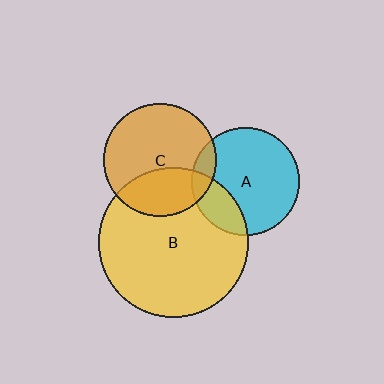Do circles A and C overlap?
Yes.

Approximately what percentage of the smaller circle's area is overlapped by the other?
Approximately 10%.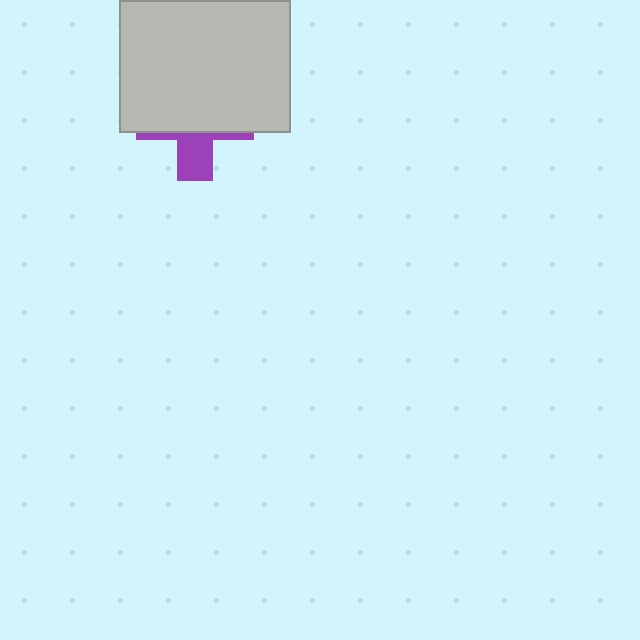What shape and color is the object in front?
The object in front is a light gray rectangle.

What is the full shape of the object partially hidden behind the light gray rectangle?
The partially hidden object is a purple cross.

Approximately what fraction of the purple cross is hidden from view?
Roughly 69% of the purple cross is hidden behind the light gray rectangle.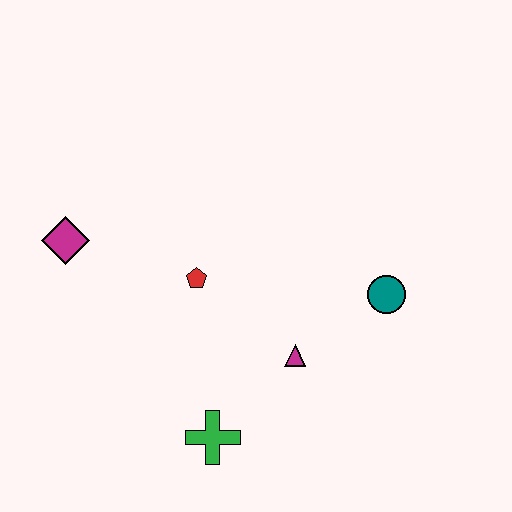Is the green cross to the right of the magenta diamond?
Yes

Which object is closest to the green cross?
The magenta triangle is closest to the green cross.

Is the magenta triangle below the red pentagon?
Yes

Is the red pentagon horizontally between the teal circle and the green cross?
No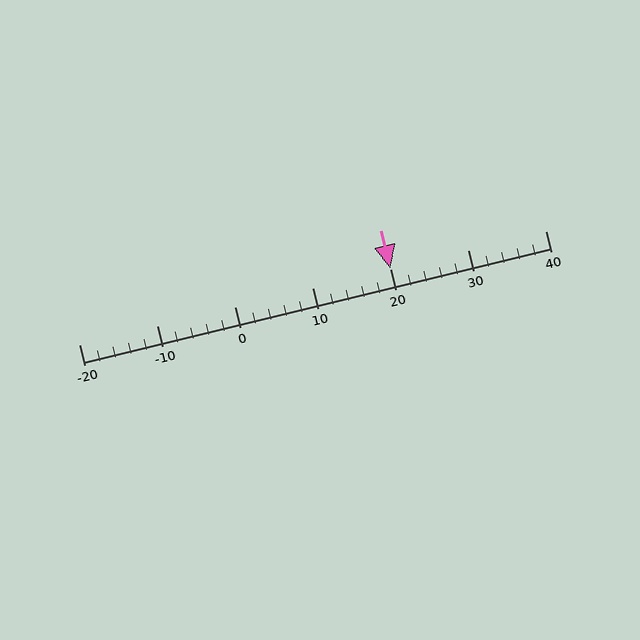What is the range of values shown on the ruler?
The ruler shows values from -20 to 40.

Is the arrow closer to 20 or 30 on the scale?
The arrow is closer to 20.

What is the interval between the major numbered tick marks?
The major tick marks are spaced 10 units apart.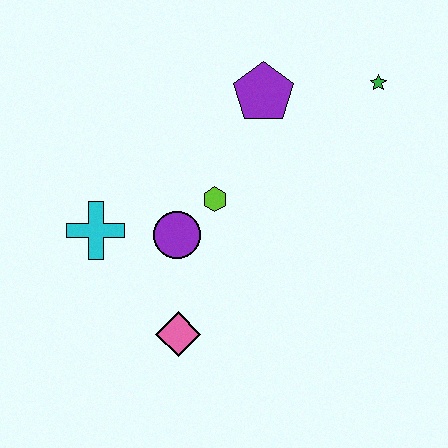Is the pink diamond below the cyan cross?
Yes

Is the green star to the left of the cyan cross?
No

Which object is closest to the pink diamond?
The purple circle is closest to the pink diamond.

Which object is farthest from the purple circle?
The green star is farthest from the purple circle.